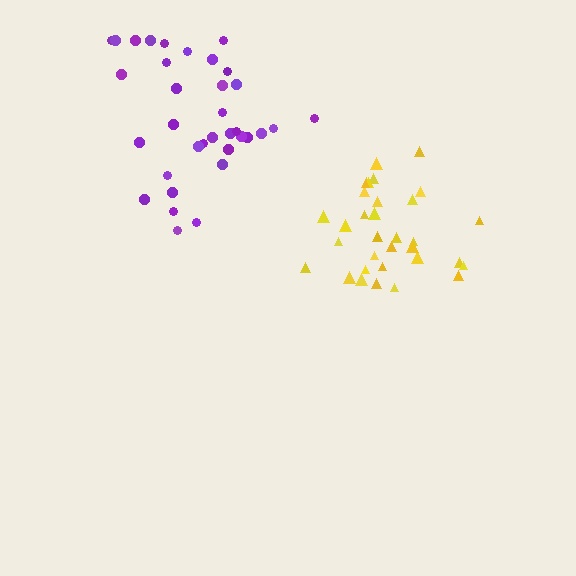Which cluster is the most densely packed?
Yellow.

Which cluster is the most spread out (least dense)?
Purple.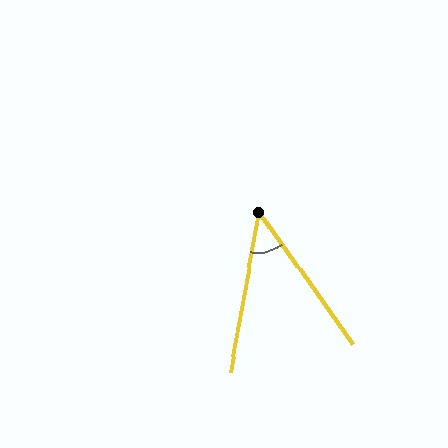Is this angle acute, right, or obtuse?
It is acute.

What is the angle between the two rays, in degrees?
Approximately 46 degrees.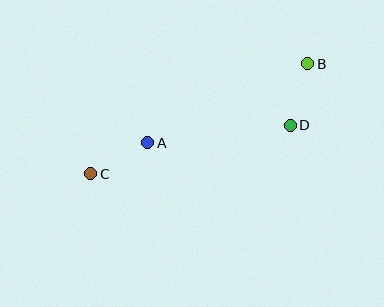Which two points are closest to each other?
Points B and D are closest to each other.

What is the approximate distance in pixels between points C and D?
The distance between C and D is approximately 205 pixels.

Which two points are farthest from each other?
Points B and C are farthest from each other.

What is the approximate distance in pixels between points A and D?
The distance between A and D is approximately 144 pixels.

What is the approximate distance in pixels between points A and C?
The distance between A and C is approximately 65 pixels.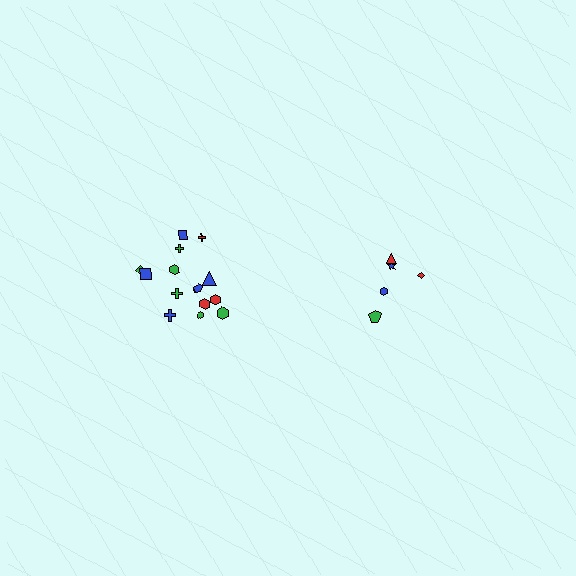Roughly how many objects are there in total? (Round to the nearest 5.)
Roughly 20 objects in total.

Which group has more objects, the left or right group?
The left group.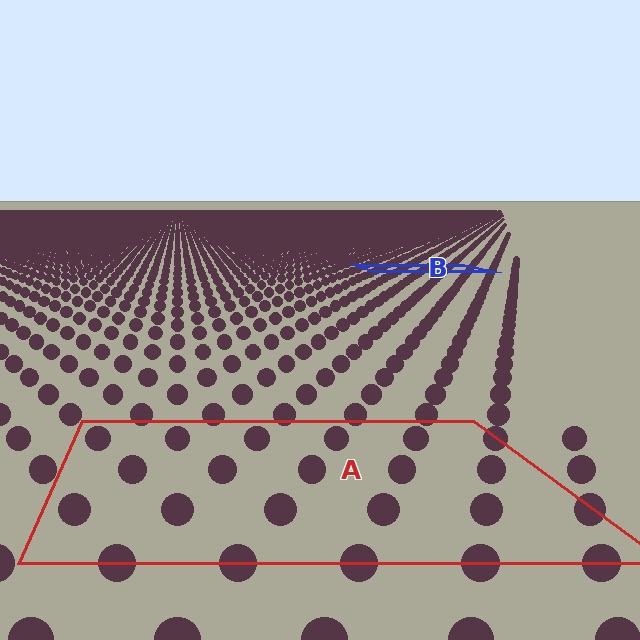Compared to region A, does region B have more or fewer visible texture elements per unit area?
Region B has more texture elements per unit area — they are packed more densely because it is farther away.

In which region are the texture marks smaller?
The texture marks are smaller in region B, because it is farther away.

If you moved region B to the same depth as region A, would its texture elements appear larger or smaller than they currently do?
They would appear larger. At a closer depth, the same texture elements are projected at a bigger on-screen size.